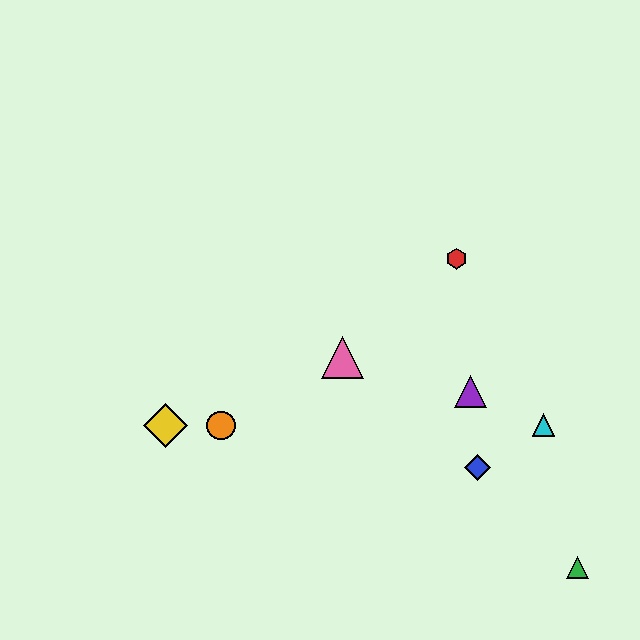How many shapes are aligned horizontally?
3 shapes (the yellow diamond, the orange circle, the cyan triangle) are aligned horizontally.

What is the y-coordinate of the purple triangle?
The purple triangle is at y≈391.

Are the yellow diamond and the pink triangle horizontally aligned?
No, the yellow diamond is at y≈425 and the pink triangle is at y≈358.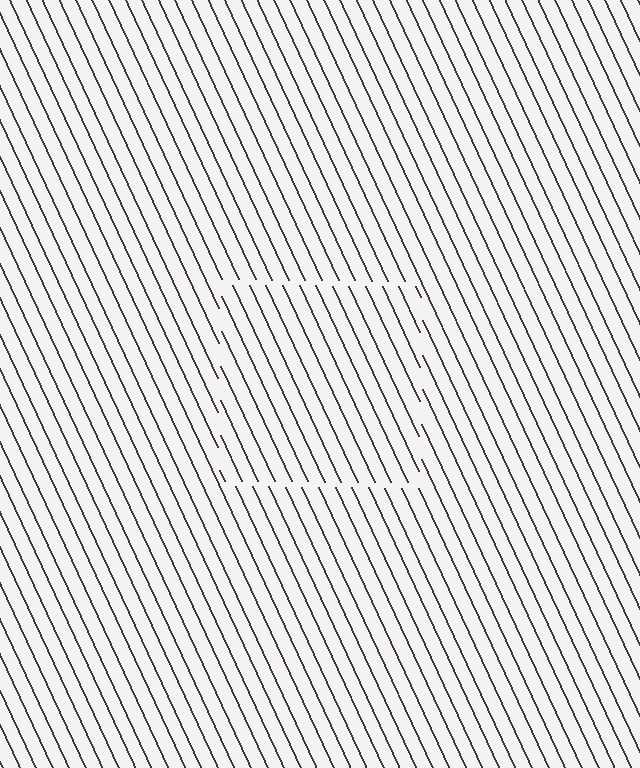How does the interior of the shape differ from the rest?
The interior of the shape contains the same grating, shifted by half a period — the contour is defined by the phase discontinuity where line-ends from the inner and outer gratings abut.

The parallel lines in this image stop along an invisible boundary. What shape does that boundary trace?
An illusory square. The interior of the shape contains the same grating, shifted by half a period — the contour is defined by the phase discontinuity where line-ends from the inner and outer gratings abut.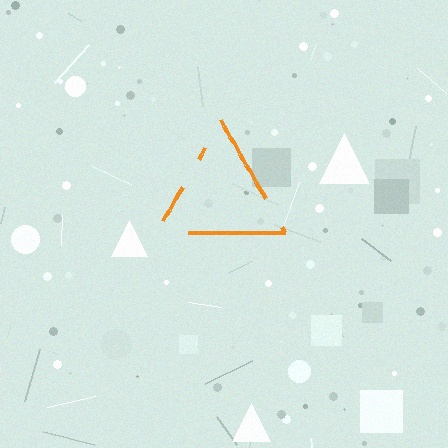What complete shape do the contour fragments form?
The contour fragments form a triangle.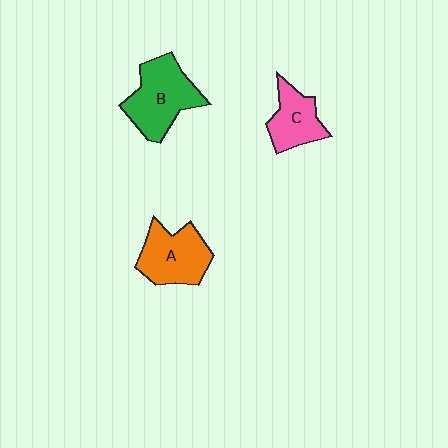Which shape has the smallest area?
Shape C (pink).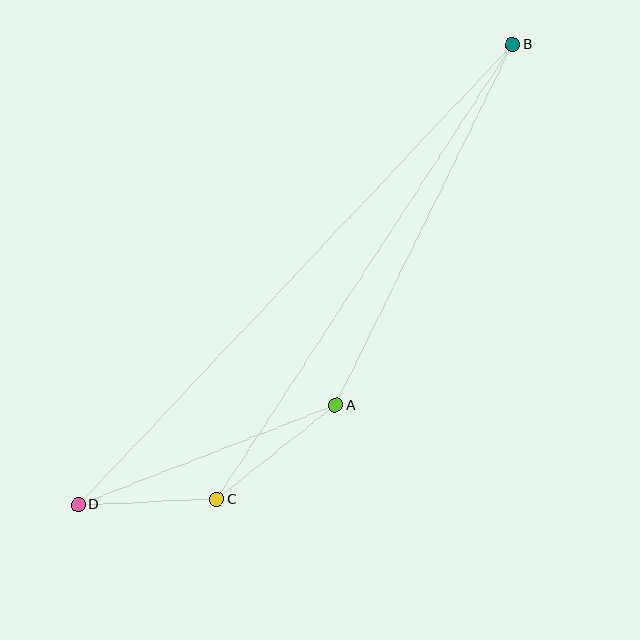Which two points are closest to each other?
Points C and D are closest to each other.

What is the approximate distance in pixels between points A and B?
The distance between A and B is approximately 401 pixels.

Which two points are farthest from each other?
Points B and D are farthest from each other.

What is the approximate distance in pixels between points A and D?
The distance between A and D is approximately 276 pixels.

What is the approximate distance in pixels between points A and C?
The distance between A and C is approximately 152 pixels.